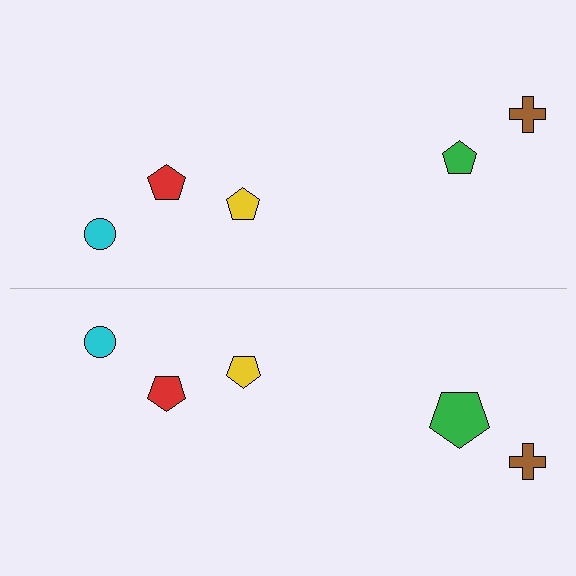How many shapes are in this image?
There are 10 shapes in this image.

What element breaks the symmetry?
The green pentagon on the bottom side has a different size than its mirror counterpart.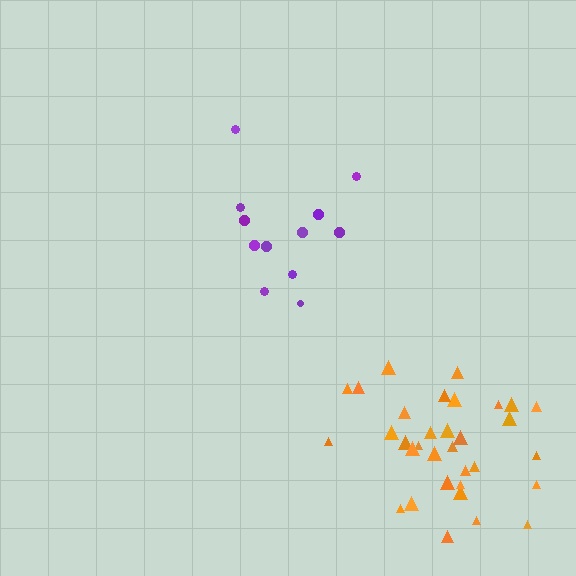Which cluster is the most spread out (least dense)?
Purple.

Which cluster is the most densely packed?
Orange.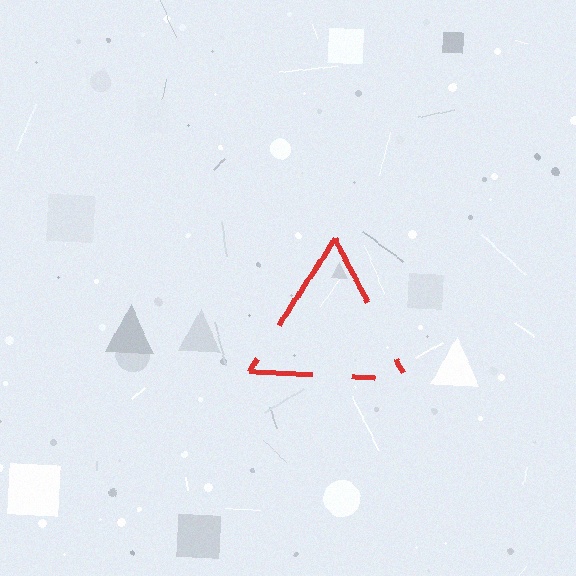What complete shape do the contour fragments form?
The contour fragments form a triangle.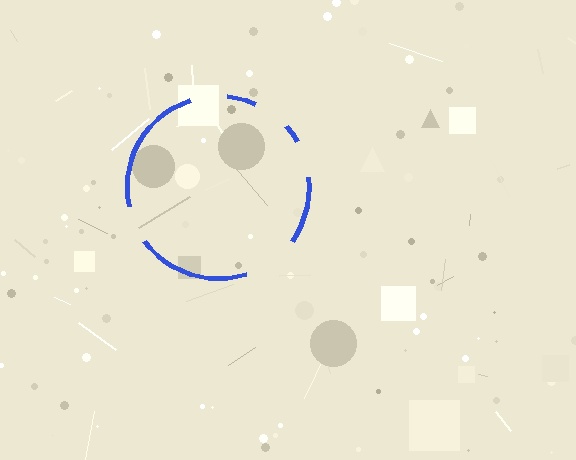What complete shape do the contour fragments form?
The contour fragments form a circle.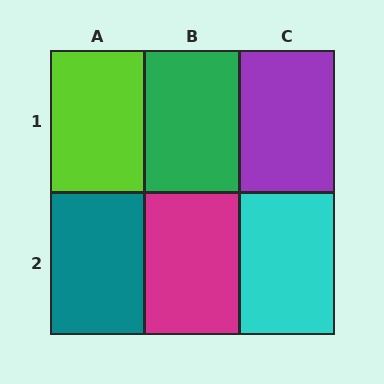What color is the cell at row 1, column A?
Lime.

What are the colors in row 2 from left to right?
Teal, magenta, cyan.